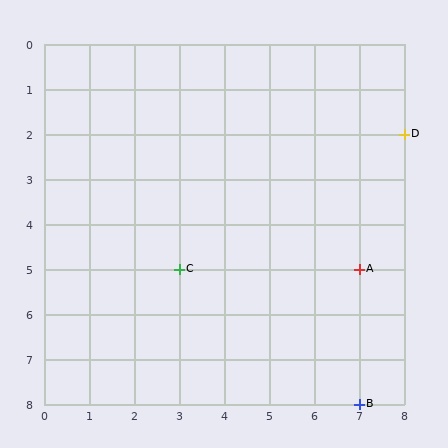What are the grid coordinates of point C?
Point C is at grid coordinates (3, 5).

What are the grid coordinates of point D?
Point D is at grid coordinates (8, 2).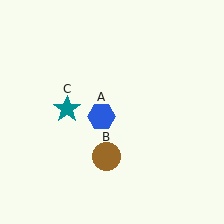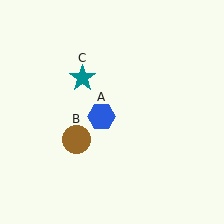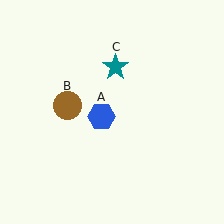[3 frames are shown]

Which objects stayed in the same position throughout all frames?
Blue hexagon (object A) remained stationary.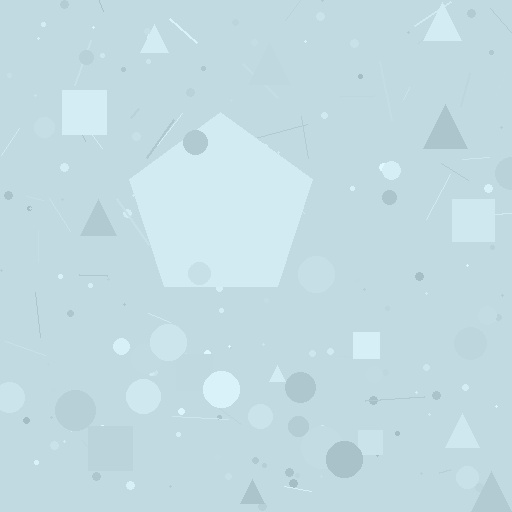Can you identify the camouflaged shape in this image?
The camouflaged shape is a pentagon.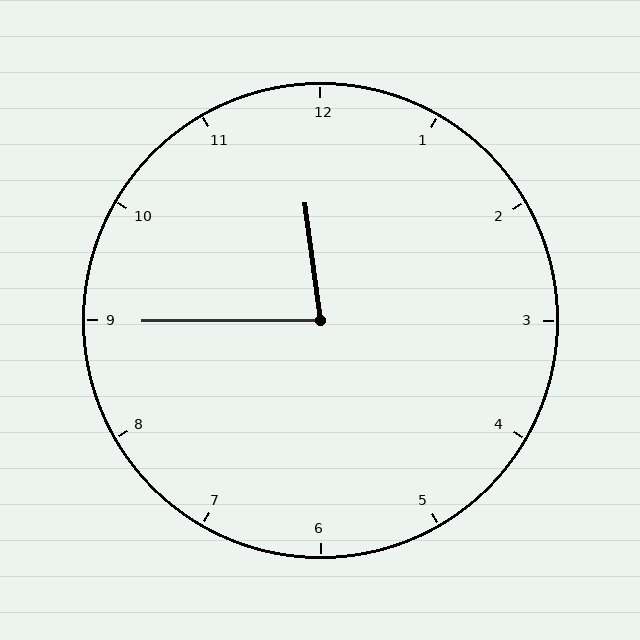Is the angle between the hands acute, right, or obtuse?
It is acute.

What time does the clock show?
11:45.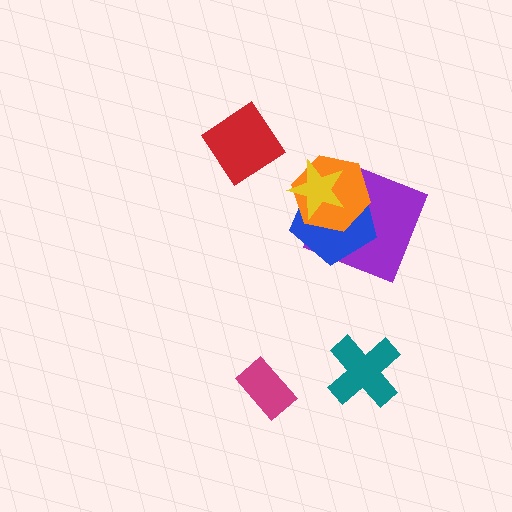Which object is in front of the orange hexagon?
The yellow star is in front of the orange hexagon.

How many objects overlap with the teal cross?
0 objects overlap with the teal cross.